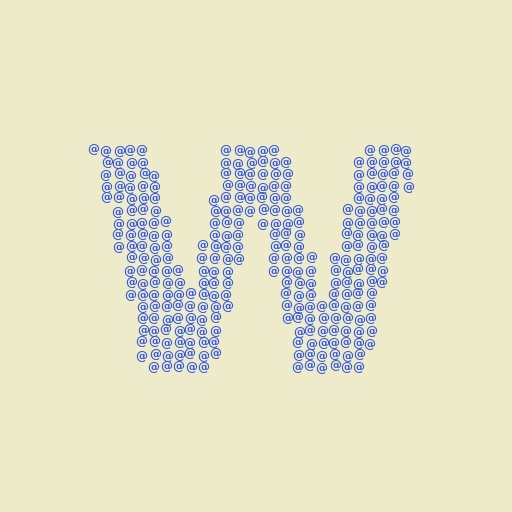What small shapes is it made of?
It is made of small at signs.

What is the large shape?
The large shape is the letter W.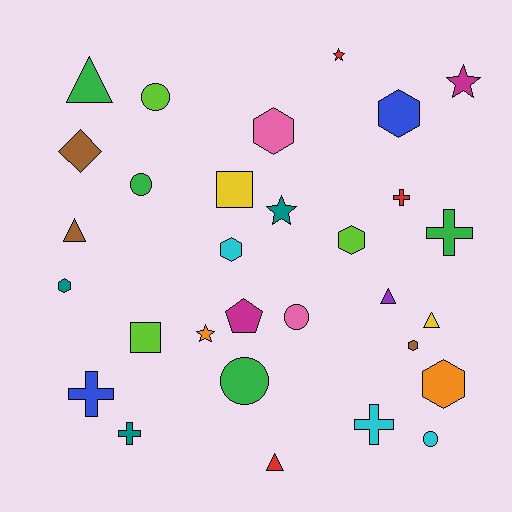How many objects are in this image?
There are 30 objects.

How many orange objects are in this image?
There are 2 orange objects.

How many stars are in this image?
There are 4 stars.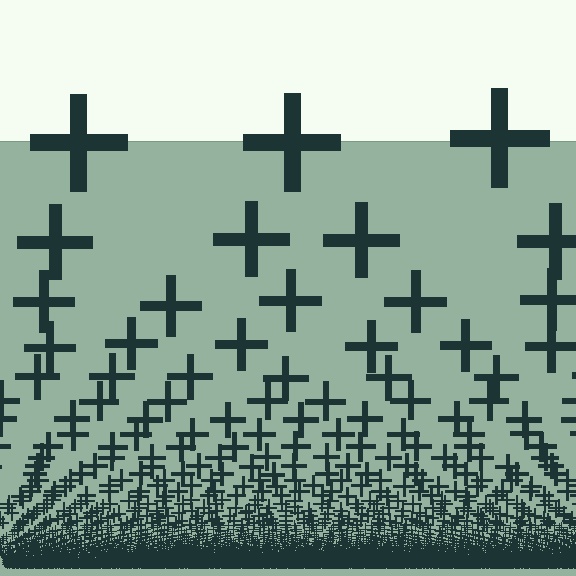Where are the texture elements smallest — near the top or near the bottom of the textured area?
Near the bottom.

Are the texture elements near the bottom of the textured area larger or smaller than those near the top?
Smaller. The gradient is inverted — elements near the bottom are smaller and denser.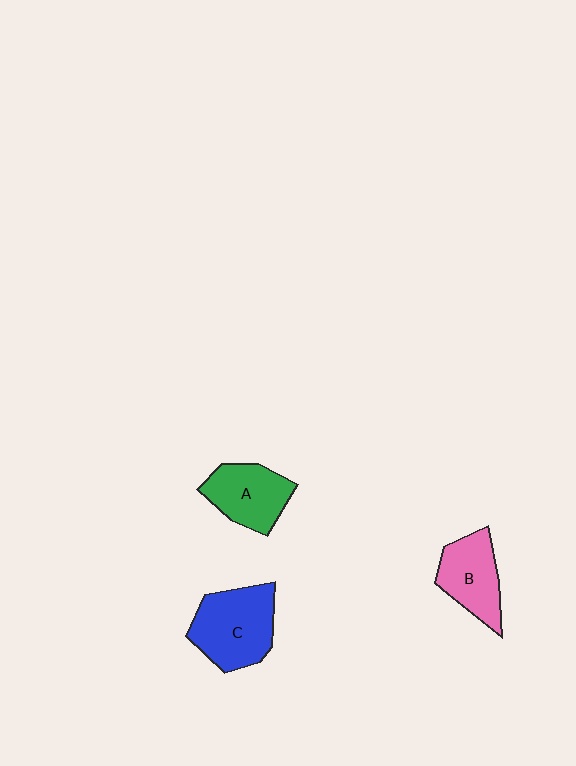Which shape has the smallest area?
Shape B (pink).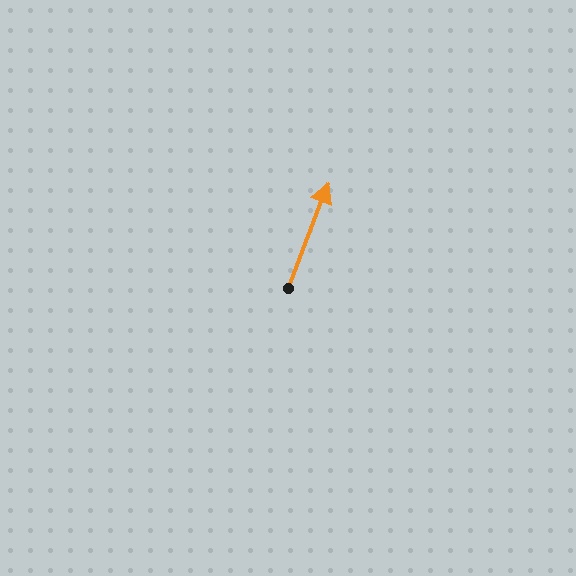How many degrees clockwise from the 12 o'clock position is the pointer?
Approximately 21 degrees.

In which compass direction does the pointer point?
North.